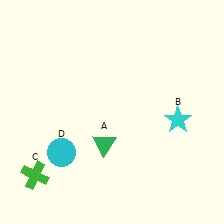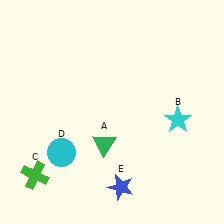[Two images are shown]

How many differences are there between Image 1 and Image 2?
There is 1 difference between the two images.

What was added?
A blue star (E) was added in Image 2.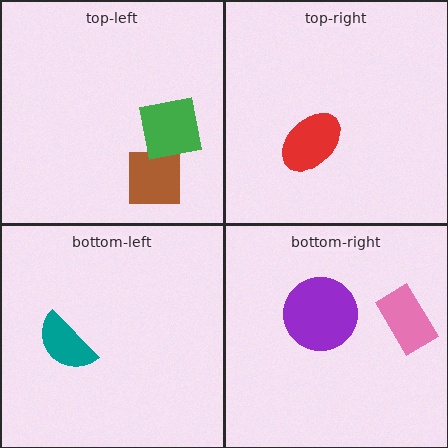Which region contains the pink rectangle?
The bottom-right region.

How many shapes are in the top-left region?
2.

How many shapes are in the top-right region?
1.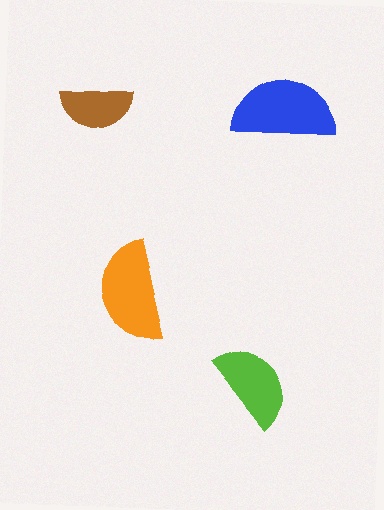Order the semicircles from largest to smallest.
the blue one, the orange one, the lime one, the brown one.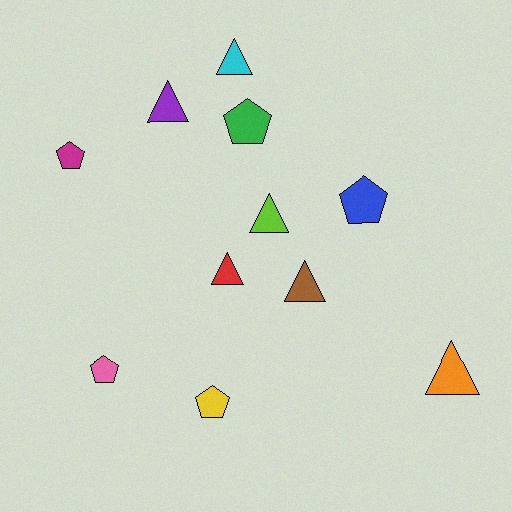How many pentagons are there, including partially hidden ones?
There are 5 pentagons.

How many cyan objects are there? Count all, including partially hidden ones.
There is 1 cyan object.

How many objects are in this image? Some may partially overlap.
There are 11 objects.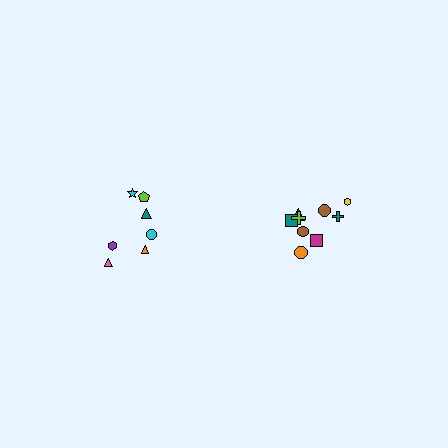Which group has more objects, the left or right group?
The right group.